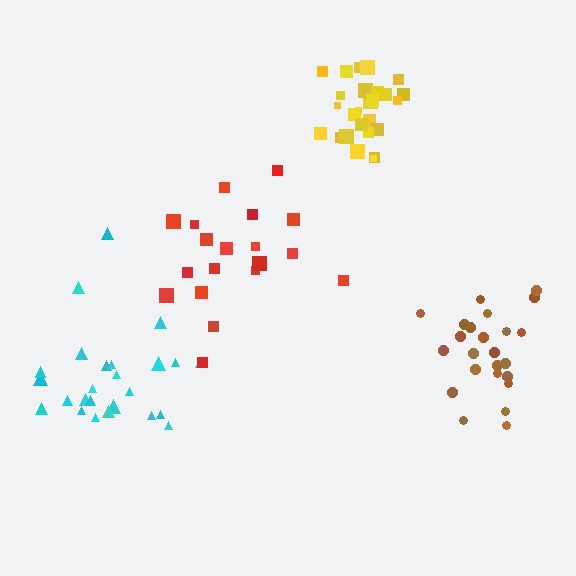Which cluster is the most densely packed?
Yellow.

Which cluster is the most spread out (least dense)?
Red.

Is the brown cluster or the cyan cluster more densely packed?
Brown.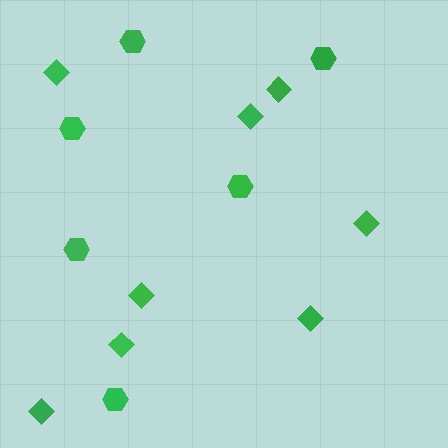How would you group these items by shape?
There are 2 groups: one group of diamonds (8) and one group of hexagons (6).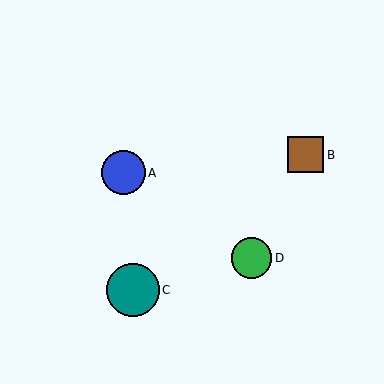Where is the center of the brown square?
The center of the brown square is at (306, 155).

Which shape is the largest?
The teal circle (labeled C) is the largest.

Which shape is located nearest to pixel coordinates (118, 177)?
The blue circle (labeled A) at (123, 173) is nearest to that location.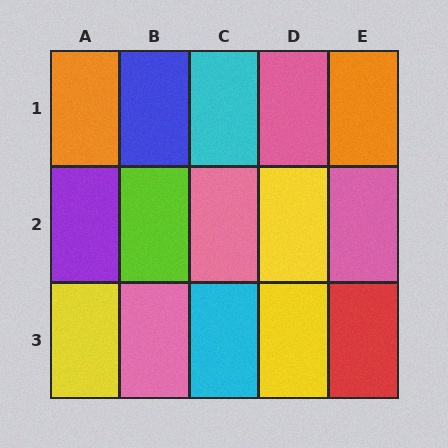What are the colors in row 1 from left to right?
Orange, blue, cyan, pink, orange.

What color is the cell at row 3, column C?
Cyan.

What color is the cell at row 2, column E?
Pink.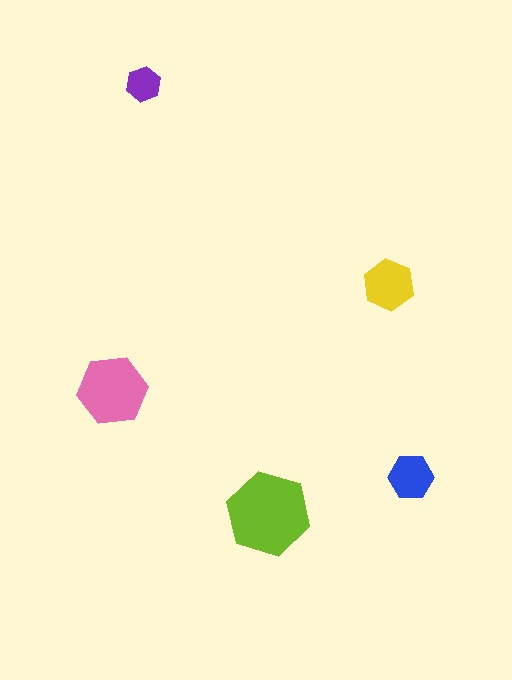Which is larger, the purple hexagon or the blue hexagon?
The blue one.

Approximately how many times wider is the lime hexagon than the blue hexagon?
About 2 times wider.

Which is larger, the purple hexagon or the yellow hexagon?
The yellow one.